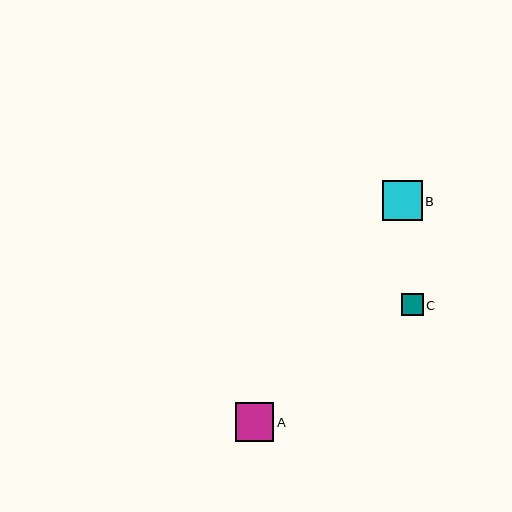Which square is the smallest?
Square C is the smallest with a size of approximately 22 pixels.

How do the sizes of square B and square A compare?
Square B and square A are approximately the same size.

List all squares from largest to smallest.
From largest to smallest: B, A, C.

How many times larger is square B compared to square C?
Square B is approximately 1.8 times the size of square C.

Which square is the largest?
Square B is the largest with a size of approximately 40 pixels.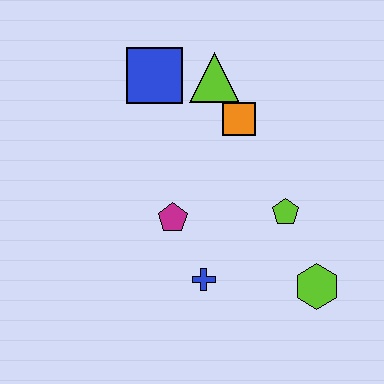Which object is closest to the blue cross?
The magenta pentagon is closest to the blue cross.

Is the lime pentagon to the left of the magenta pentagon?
No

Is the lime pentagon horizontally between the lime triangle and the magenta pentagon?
No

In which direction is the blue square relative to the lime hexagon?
The blue square is above the lime hexagon.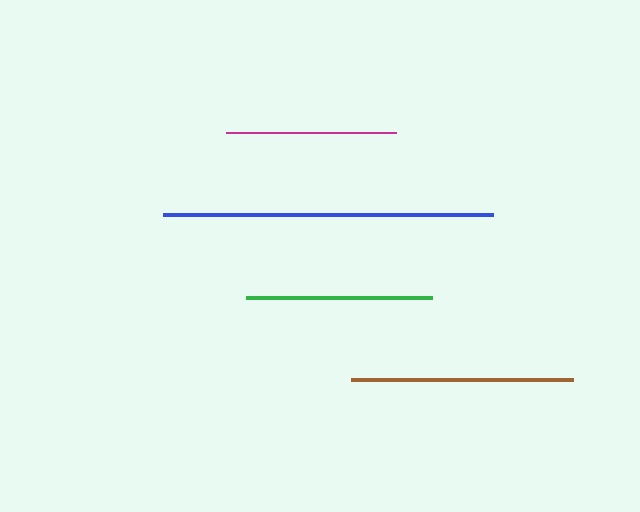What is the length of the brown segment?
The brown segment is approximately 222 pixels long.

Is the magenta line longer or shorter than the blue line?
The blue line is longer than the magenta line.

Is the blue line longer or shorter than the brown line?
The blue line is longer than the brown line.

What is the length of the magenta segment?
The magenta segment is approximately 170 pixels long.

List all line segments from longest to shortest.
From longest to shortest: blue, brown, green, magenta.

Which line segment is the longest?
The blue line is the longest at approximately 329 pixels.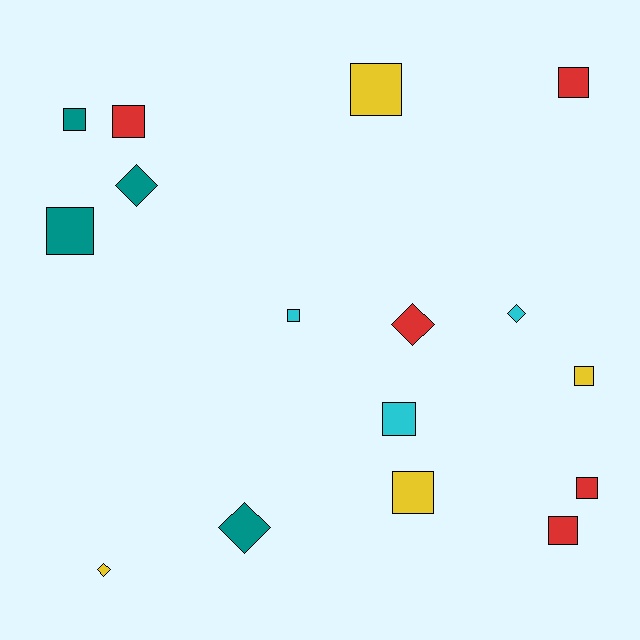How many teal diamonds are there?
There are 2 teal diamonds.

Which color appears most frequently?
Red, with 5 objects.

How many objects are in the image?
There are 16 objects.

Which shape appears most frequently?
Square, with 11 objects.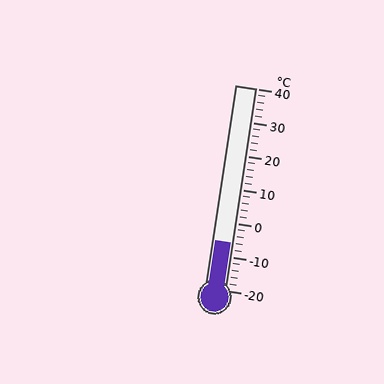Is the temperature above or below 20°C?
The temperature is below 20°C.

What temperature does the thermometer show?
The thermometer shows approximately -6°C.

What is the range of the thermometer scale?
The thermometer scale ranges from -20°C to 40°C.